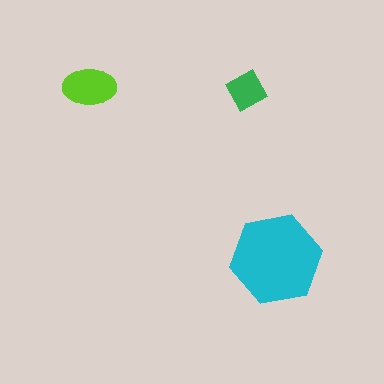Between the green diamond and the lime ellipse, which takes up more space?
The lime ellipse.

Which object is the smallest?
The green diamond.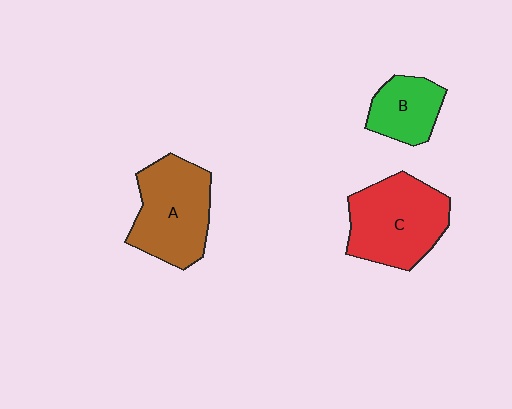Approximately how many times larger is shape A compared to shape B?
Approximately 1.7 times.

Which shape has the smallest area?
Shape B (green).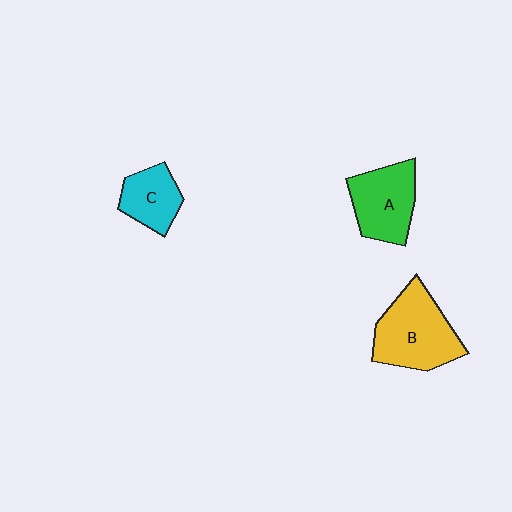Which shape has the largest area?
Shape B (yellow).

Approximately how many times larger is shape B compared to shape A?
Approximately 1.2 times.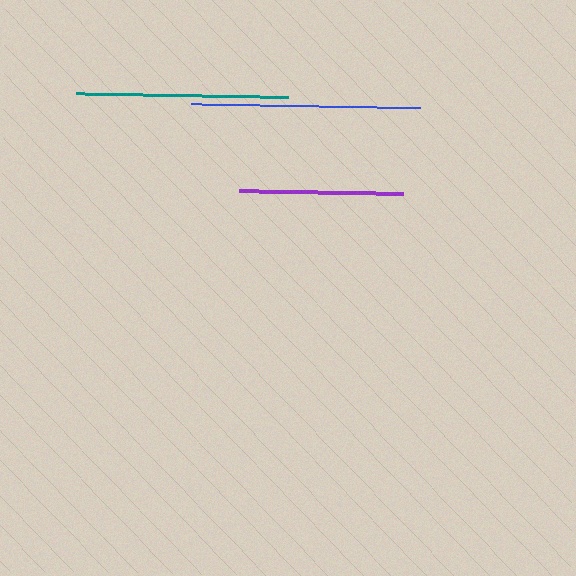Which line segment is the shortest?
The purple line is the shortest at approximately 163 pixels.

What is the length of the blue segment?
The blue segment is approximately 228 pixels long.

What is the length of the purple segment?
The purple segment is approximately 163 pixels long.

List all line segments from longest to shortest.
From longest to shortest: blue, teal, purple.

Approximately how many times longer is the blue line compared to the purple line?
The blue line is approximately 1.4 times the length of the purple line.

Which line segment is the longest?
The blue line is the longest at approximately 228 pixels.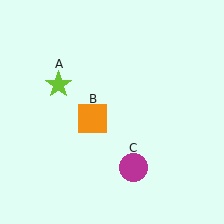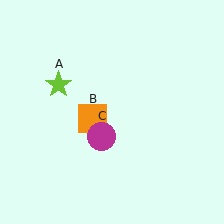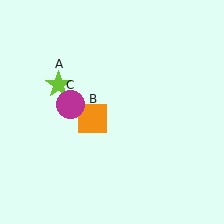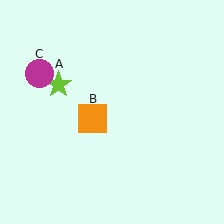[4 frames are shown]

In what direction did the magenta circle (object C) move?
The magenta circle (object C) moved up and to the left.